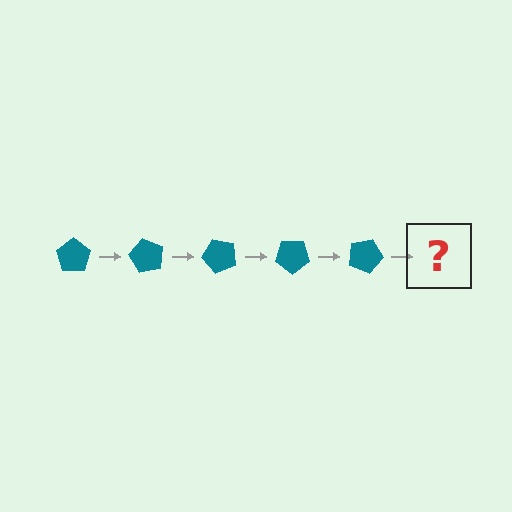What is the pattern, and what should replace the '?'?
The pattern is that the pentagon rotates 60 degrees each step. The '?' should be a teal pentagon rotated 300 degrees.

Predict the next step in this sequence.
The next step is a teal pentagon rotated 300 degrees.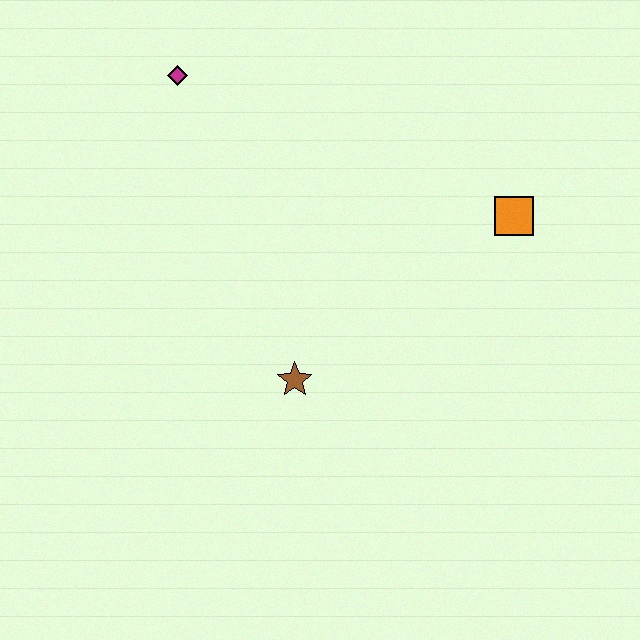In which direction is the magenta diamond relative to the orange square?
The magenta diamond is to the left of the orange square.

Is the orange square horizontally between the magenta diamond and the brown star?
No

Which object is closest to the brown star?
The orange square is closest to the brown star.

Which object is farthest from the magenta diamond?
The orange square is farthest from the magenta diamond.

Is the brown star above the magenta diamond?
No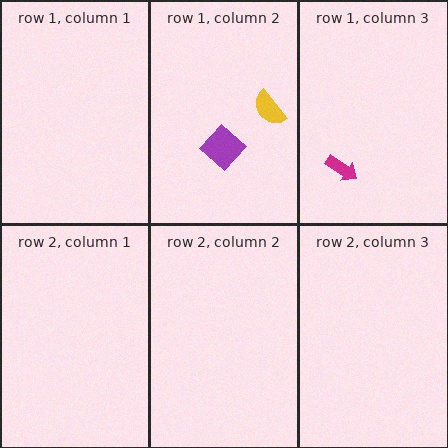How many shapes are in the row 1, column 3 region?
1.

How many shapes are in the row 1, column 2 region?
2.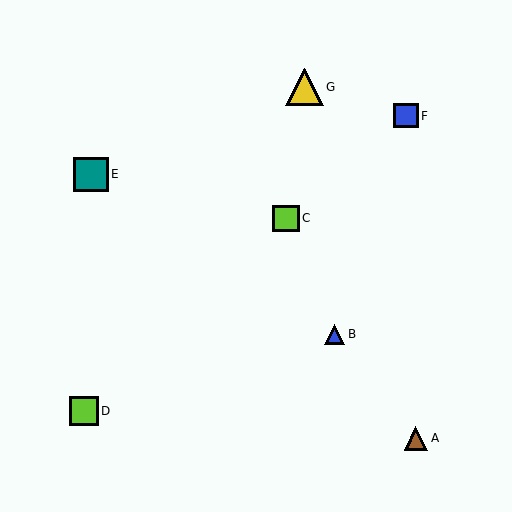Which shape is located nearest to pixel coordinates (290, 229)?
The lime square (labeled C) at (286, 218) is nearest to that location.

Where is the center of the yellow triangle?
The center of the yellow triangle is at (304, 87).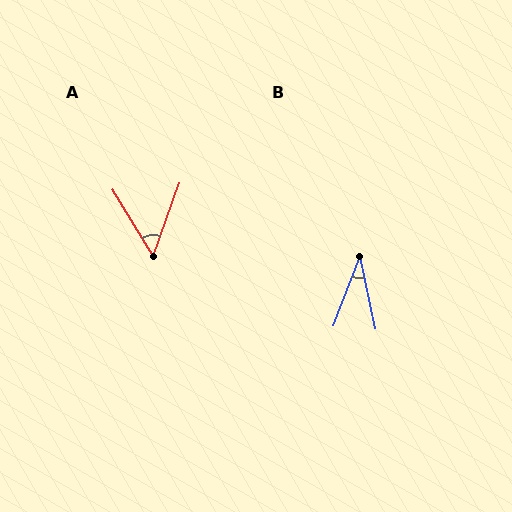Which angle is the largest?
A, at approximately 51 degrees.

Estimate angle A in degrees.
Approximately 51 degrees.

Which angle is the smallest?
B, at approximately 33 degrees.